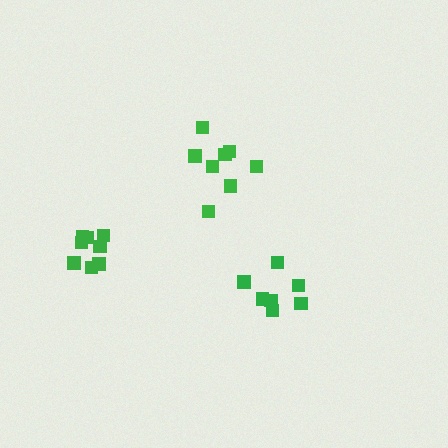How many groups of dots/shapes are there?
There are 3 groups.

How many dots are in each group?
Group 1: 8 dots, Group 2: 7 dots, Group 3: 8 dots (23 total).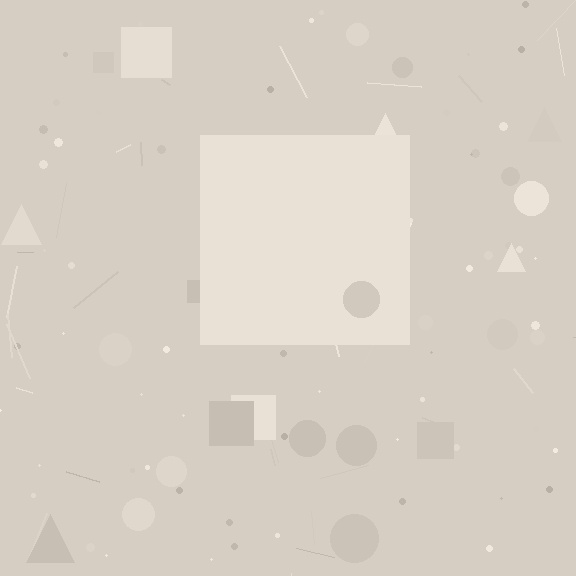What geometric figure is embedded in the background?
A square is embedded in the background.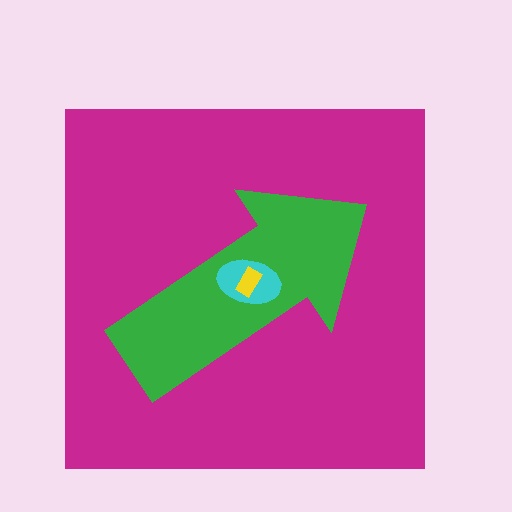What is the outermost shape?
The magenta square.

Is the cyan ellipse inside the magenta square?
Yes.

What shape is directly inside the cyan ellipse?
The yellow rectangle.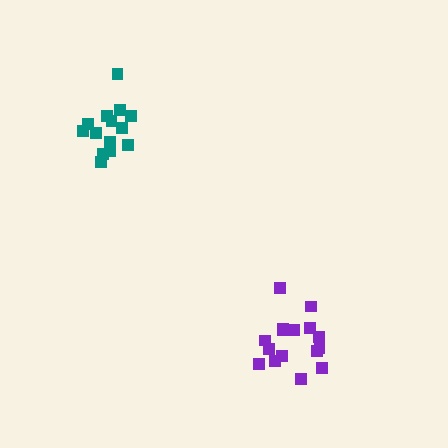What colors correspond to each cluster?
The clusters are colored: teal, purple.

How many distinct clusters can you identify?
There are 2 distinct clusters.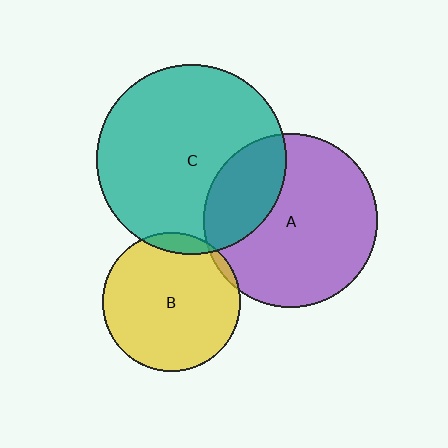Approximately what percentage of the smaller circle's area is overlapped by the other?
Approximately 25%.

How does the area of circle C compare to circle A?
Approximately 1.2 times.